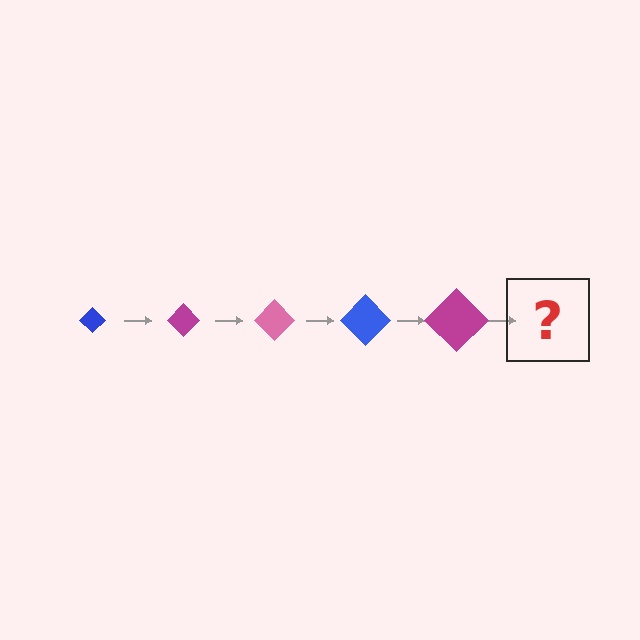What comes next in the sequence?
The next element should be a pink diamond, larger than the previous one.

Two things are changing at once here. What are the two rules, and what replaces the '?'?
The two rules are that the diamond grows larger each step and the color cycles through blue, magenta, and pink. The '?' should be a pink diamond, larger than the previous one.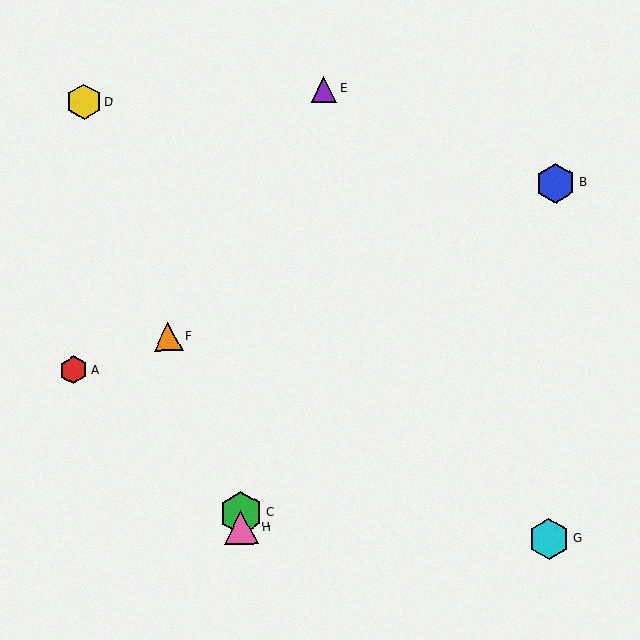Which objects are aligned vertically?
Objects C, H are aligned vertically.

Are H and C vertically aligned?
Yes, both are at x≈241.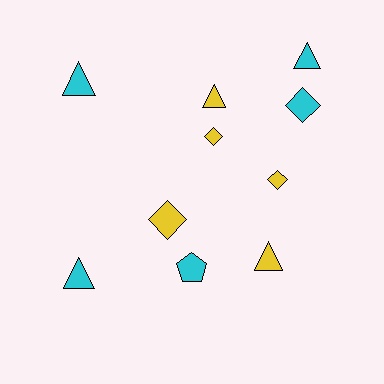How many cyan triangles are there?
There are 3 cyan triangles.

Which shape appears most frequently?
Triangle, with 5 objects.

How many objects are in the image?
There are 10 objects.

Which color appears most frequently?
Yellow, with 5 objects.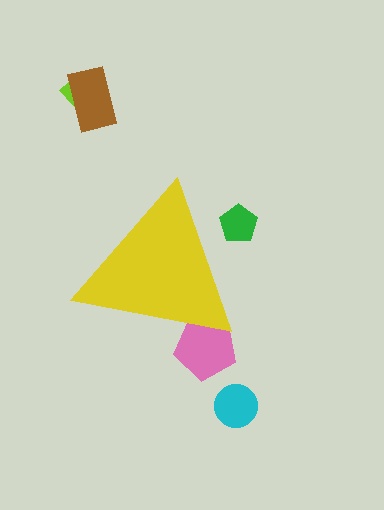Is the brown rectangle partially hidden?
No, the brown rectangle is fully visible.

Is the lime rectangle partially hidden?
No, the lime rectangle is fully visible.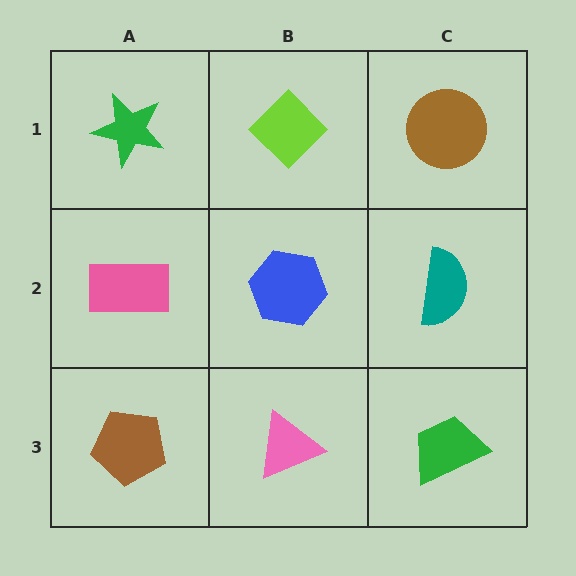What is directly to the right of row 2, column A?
A blue hexagon.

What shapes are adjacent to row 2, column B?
A lime diamond (row 1, column B), a pink triangle (row 3, column B), a pink rectangle (row 2, column A), a teal semicircle (row 2, column C).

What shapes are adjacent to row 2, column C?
A brown circle (row 1, column C), a green trapezoid (row 3, column C), a blue hexagon (row 2, column B).